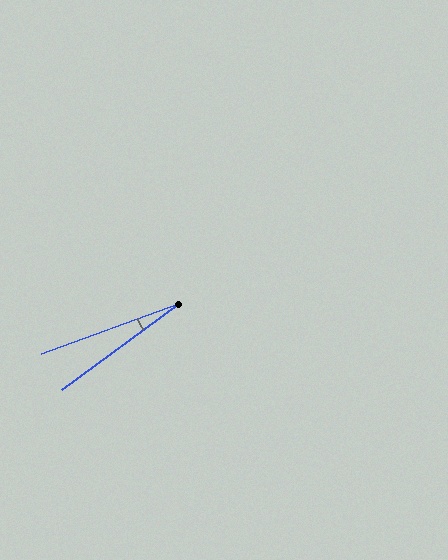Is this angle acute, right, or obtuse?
It is acute.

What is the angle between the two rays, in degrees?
Approximately 16 degrees.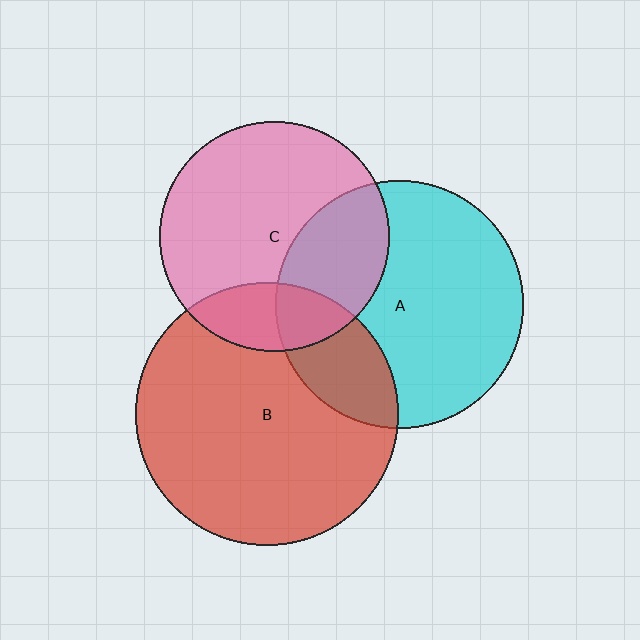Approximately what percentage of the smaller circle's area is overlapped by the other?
Approximately 20%.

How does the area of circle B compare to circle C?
Approximately 1.3 times.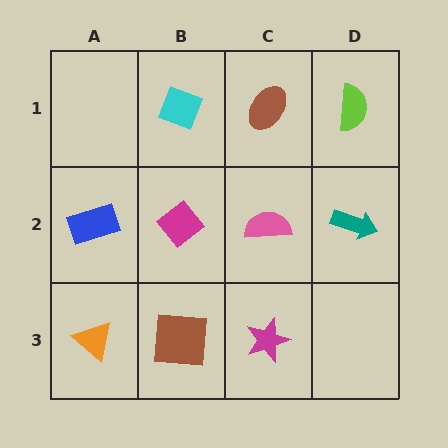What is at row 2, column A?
A blue rectangle.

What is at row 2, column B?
A magenta diamond.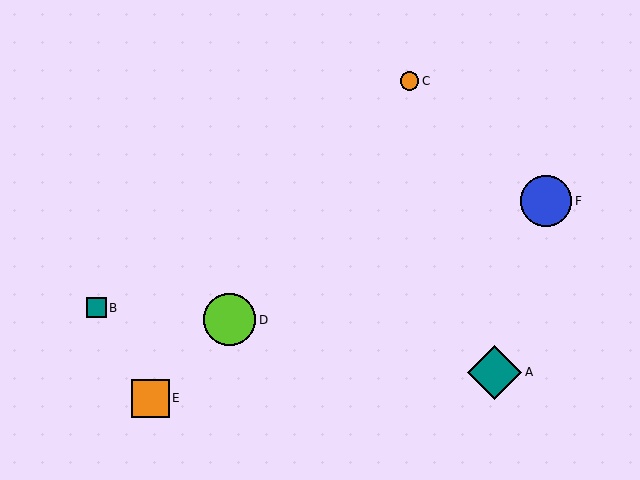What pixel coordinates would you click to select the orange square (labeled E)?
Click at (150, 398) to select the orange square E.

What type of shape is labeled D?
Shape D is a lime circle.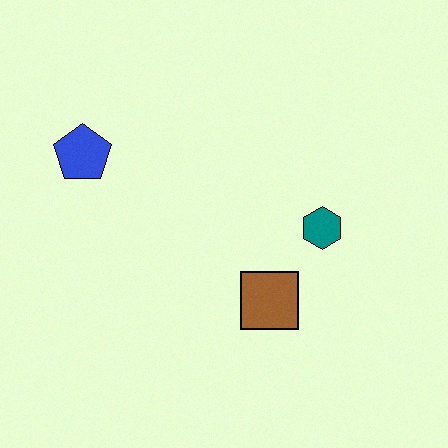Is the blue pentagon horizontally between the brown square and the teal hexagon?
No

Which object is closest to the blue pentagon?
The brown square is closest to the blue pentagon.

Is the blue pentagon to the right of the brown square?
No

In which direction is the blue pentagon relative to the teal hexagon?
The blue pentagon is to the left of the teal hexagon.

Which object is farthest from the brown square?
The blue pentagon is farthest from the brown square.